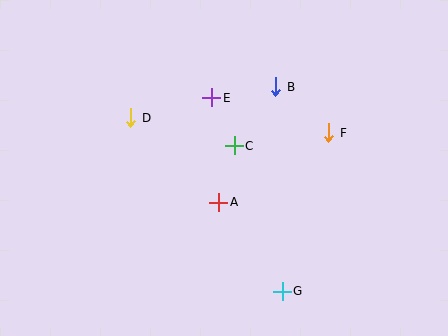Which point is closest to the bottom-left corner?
Point D is closest to the bottom-left corner.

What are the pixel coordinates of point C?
Point C is at (234, 146).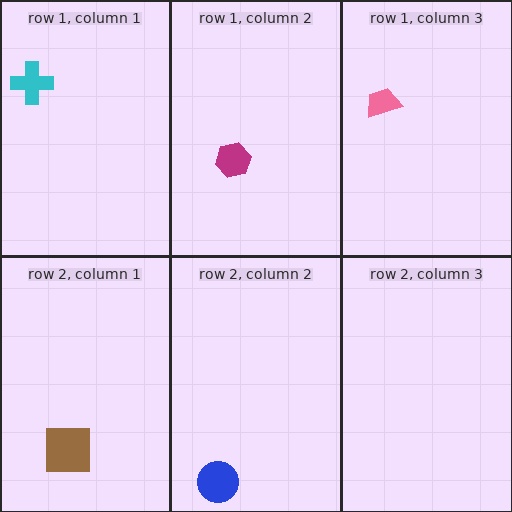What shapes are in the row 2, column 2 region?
The blue circle.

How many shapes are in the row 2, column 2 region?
1.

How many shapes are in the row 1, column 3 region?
1.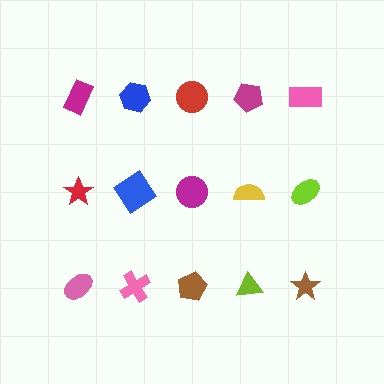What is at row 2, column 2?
A blue diamond.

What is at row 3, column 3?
A brown pentagon.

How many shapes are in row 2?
5 shapes.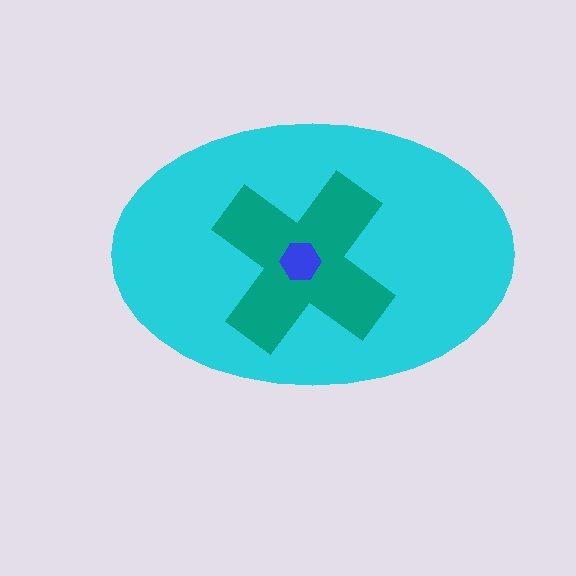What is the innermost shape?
The blue hexagon.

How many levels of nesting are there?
3.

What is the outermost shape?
The cyan ellipse.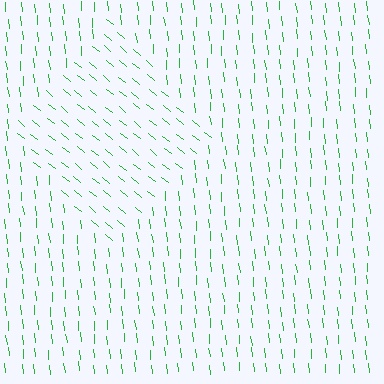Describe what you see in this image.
The image is filled with small green line segments. A diamond region in the image has lines oriented differently from the surrounding lines, creating a visible texture boundary.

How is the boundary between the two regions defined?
The boundary is defined purely by a change in line orientation (approximately 45 degrees difference). All lines are the same color and thickness.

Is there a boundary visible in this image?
Yes, there is a texture boundary formed by a change in line orientation.